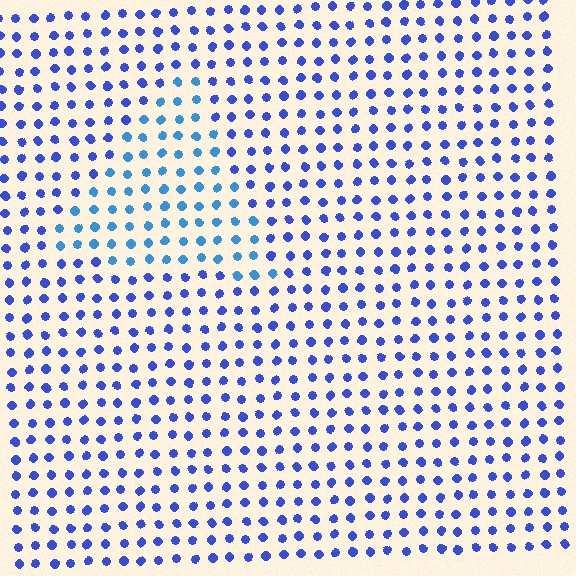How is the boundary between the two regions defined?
The boundary is defined purely by a slight shift in hue (about 27 degrees). Spacing, size, and orientation are identical on both sides.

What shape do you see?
I see a triangle.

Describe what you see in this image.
The image is filled with small blue elements in a uniform arrangement. A triangle-shaped region is visible where the elements are tinted to a slightly different hue, forming a subtle color boundary.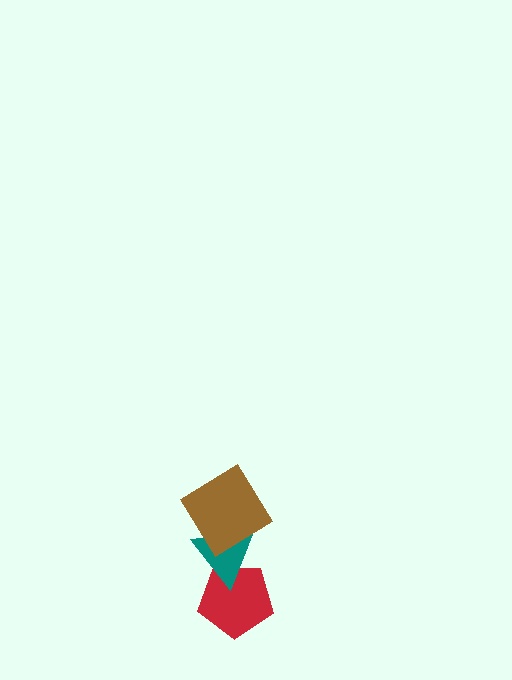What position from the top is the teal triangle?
The teal triangle is 2nd from the top.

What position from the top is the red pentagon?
The red pentagon is 3rd from the top.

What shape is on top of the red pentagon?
The teal triangle is on top of the red pentagon.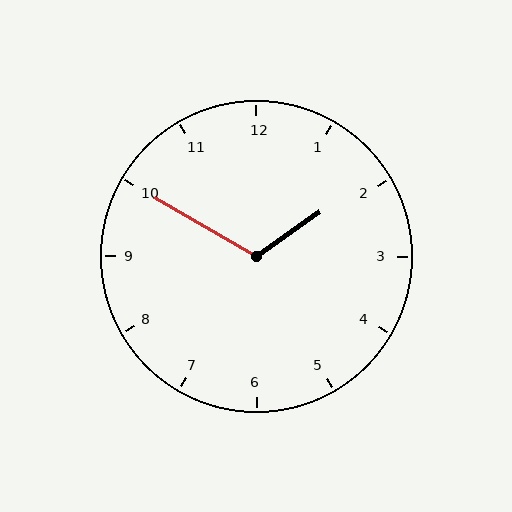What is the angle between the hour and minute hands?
Approximately 115 degrees.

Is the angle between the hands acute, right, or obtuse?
It is obtuse.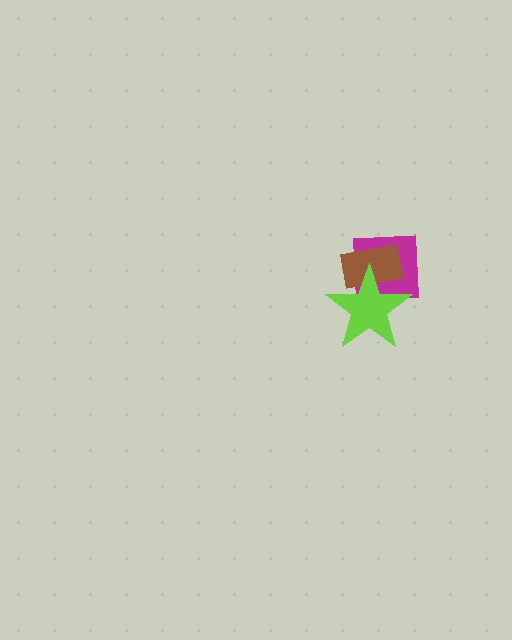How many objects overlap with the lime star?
2 objects overlap with the lime star.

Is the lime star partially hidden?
No, no other shape covers it.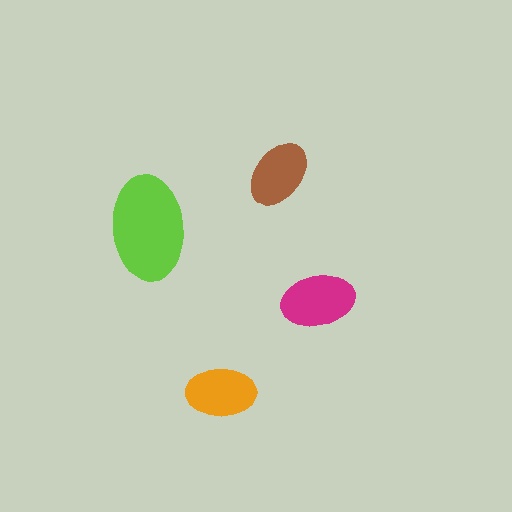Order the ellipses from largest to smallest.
the lime one, the magenta one, the orange one, the brown one.